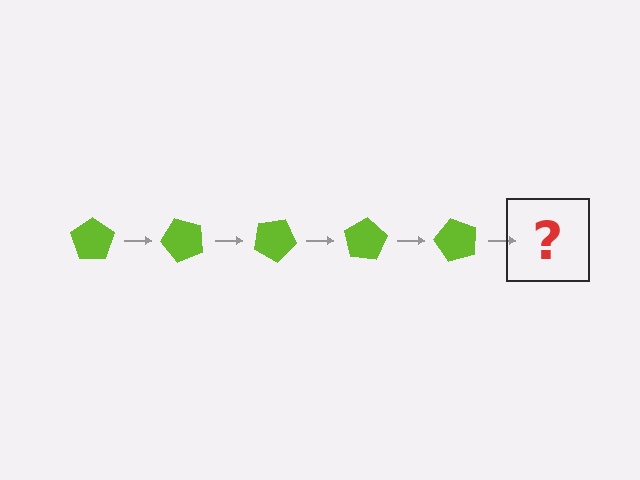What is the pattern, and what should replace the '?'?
The pattern is that the pentagon rotates 50 degrees each step. The '?' should be a lime pentagon rotated 250 degrees.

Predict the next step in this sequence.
The next step is a lime pentagon rotated 250 degrees.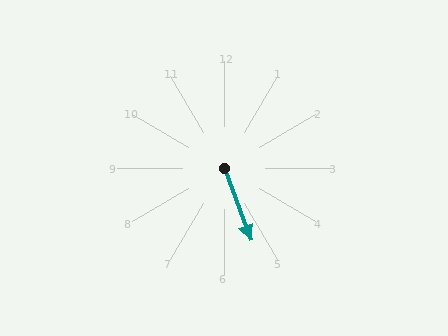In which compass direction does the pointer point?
South.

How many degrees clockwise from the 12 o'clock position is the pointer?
Approximately 160 degrees.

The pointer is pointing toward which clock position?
Roughly 5 o'clock.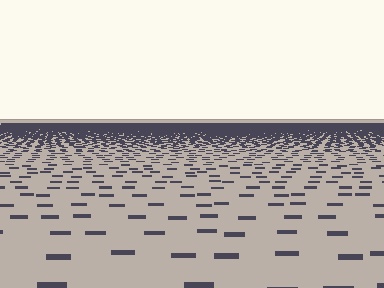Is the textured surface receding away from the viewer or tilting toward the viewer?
The surface is receding away from the viewer. Texture elements get smaller and denser toward the top.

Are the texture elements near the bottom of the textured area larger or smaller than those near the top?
Larger. Near the bottom, elements are closer to the viewer and appear at a bigger on-screen size.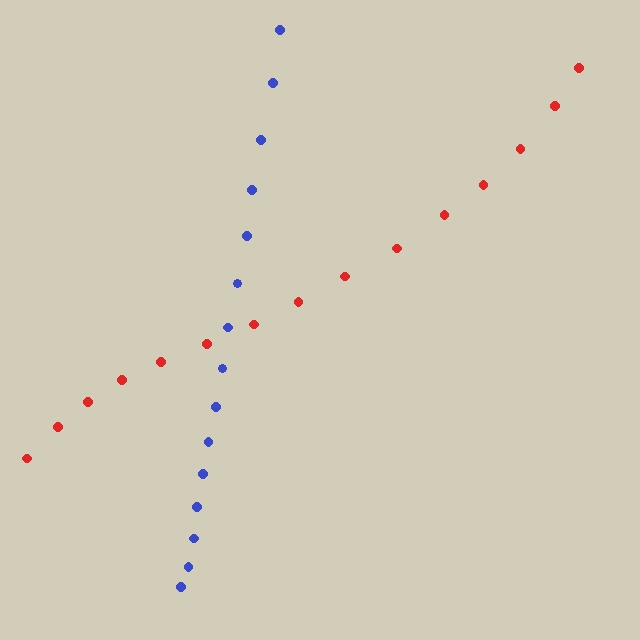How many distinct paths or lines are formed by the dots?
There are 2 distinct paths.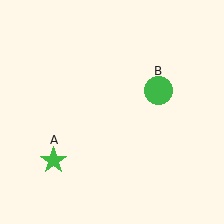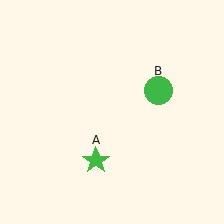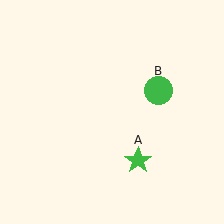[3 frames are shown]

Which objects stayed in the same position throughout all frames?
Green circle (object B) remained stationary.